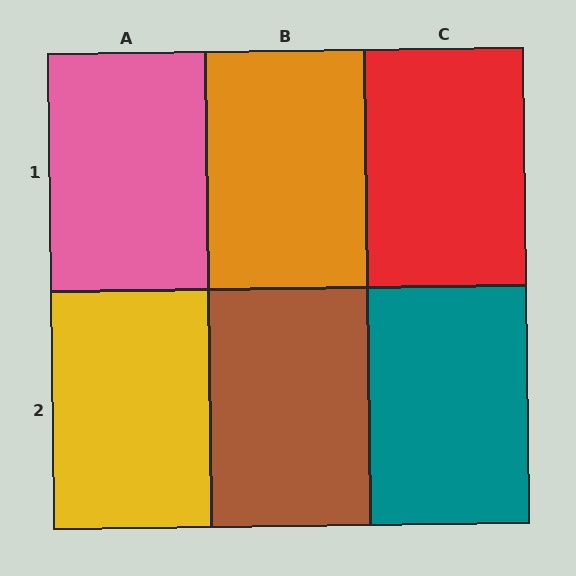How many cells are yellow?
1 cell is yellow.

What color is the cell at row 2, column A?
Yellow.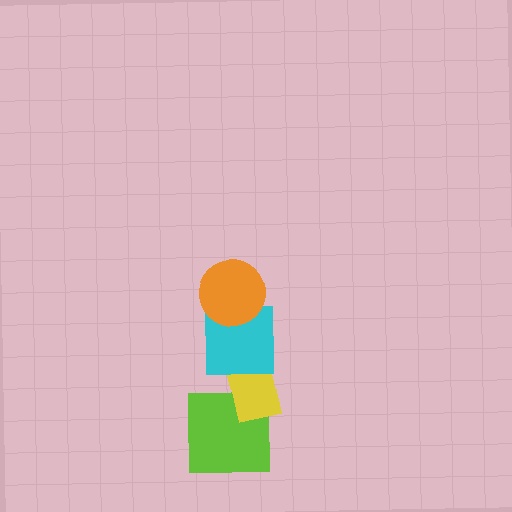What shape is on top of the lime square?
The yellow rectangle is on top of the lime square.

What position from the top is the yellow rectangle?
The yellow rectangle is 3rd from the top.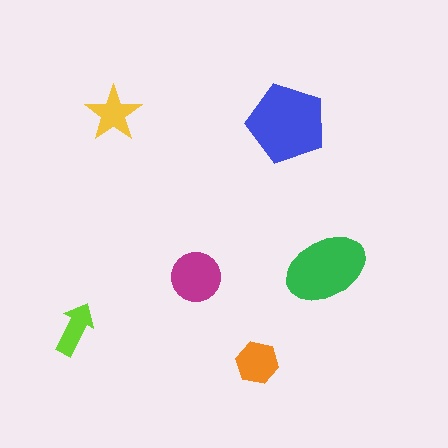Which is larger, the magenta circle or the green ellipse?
The green ellipse.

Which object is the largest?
The blue pentagon.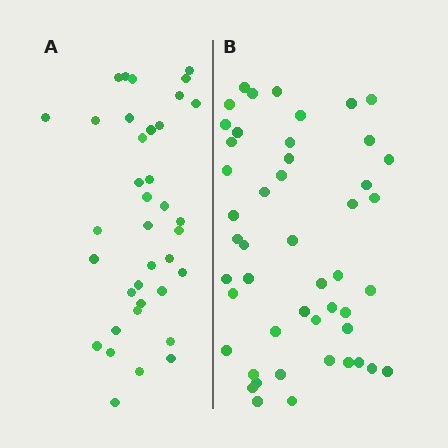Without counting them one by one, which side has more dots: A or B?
Region B (the right region) has more dots.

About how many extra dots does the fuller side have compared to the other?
Region B has roughly 12 or so more dots than region A.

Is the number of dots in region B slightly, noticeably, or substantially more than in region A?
Region B has noticeably more, but not dramatically so. The ratio is roughly 1.3 to 1.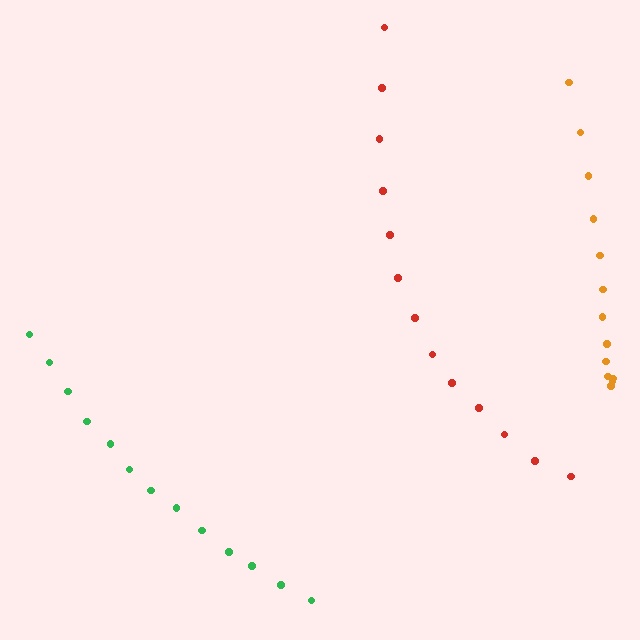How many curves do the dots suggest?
There are 3 distinct paths.